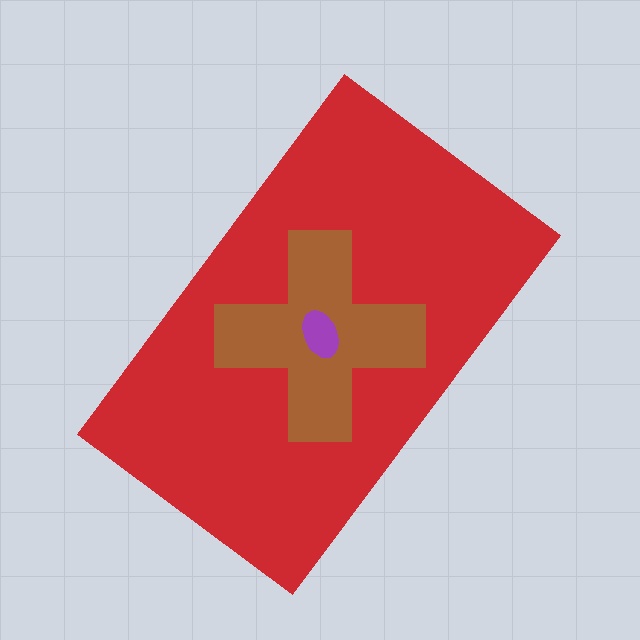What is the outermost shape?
The red rectangle.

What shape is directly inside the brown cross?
The purple ellipse.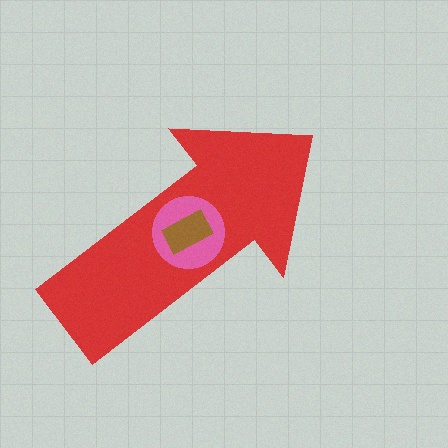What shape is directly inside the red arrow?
The pink circle.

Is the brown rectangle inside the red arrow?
Yes.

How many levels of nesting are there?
3.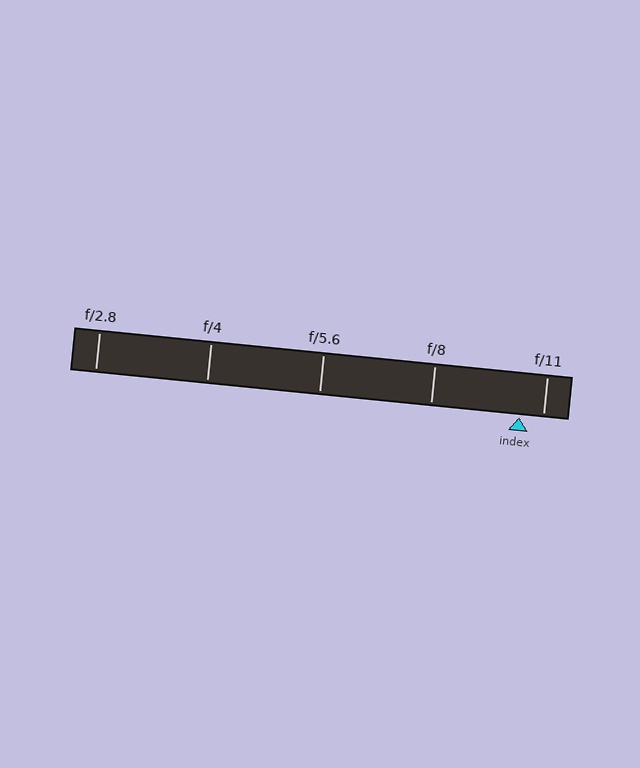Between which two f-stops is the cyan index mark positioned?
The index mark is between f/8 and f/11.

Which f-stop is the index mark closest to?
The index mark is closest to f/11.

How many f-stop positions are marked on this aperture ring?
There are 5 f-stop positions marked.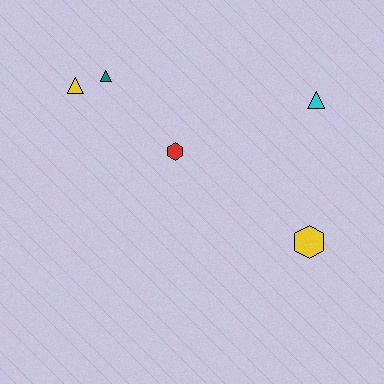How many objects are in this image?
There are 5 objects.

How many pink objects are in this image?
There are no pink objects.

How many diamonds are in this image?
There are no diamonds.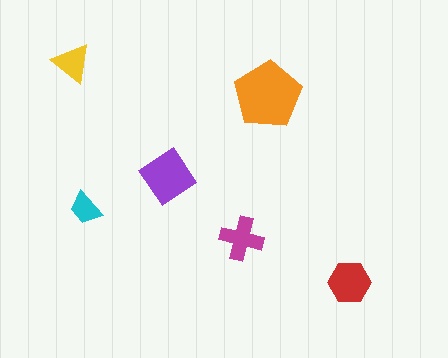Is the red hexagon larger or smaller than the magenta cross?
Larger.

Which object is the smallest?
The cyan trapezoid.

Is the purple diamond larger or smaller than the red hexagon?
Larger.